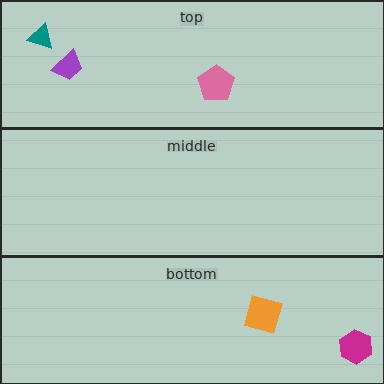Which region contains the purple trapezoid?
The top region.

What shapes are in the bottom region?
The orange diamond, the magenta hexagon.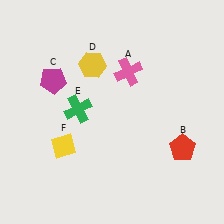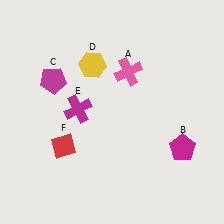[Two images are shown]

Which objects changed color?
B changed from red to magenta. E changed from green to magenta. F changed from yellow to red.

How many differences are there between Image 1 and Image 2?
There are 3 differences between the two images.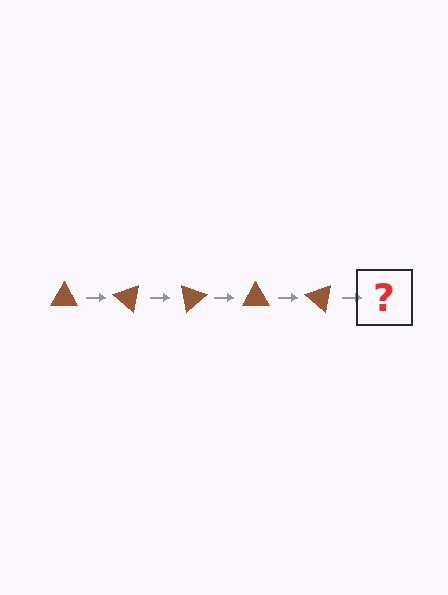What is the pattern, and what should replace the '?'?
The pattern is that the triangle rotates 40 degrees each step. The '?' should be a brown triangle rotated 200 degrees.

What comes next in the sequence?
The next element should be a brown triangle rotated 200 degrees.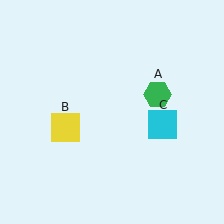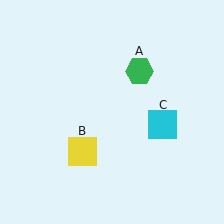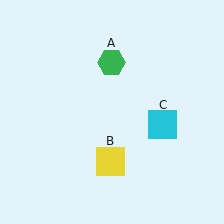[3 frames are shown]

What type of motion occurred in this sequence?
The green hexagon (object A), yellow square (object B) rotated counterclockwise around the center of the scene.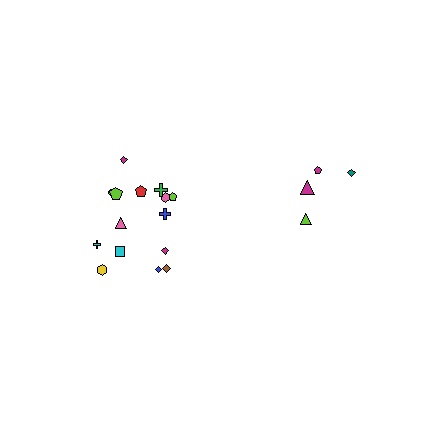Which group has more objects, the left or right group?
The left group.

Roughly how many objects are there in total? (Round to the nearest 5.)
Roughly 20 objects in total.